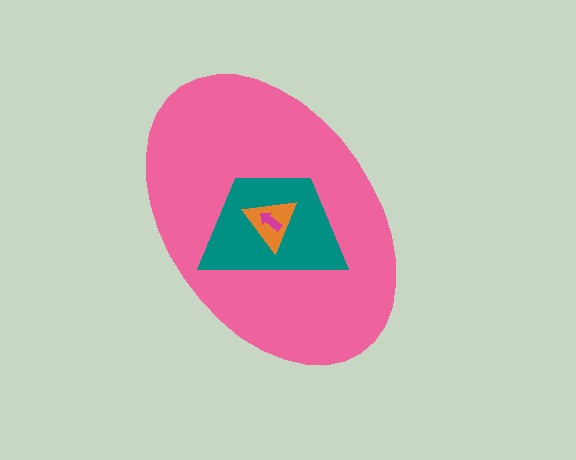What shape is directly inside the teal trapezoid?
The orange triangle.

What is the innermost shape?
The magenta arrow.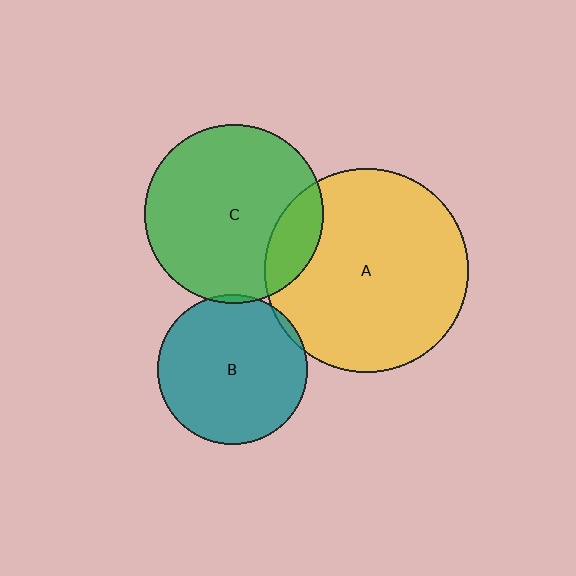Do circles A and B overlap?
Yes.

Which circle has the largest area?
Circle A (yellow).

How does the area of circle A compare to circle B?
Approximately 1.8 times.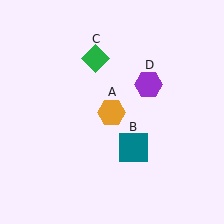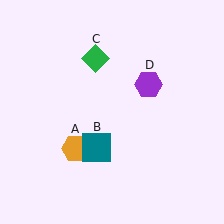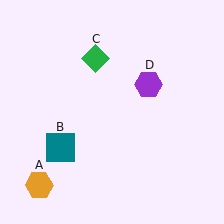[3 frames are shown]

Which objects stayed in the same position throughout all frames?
Green diamond (object C) and purple hexagon (object D) remained stationary.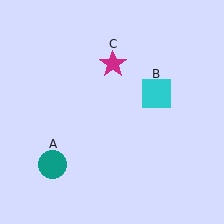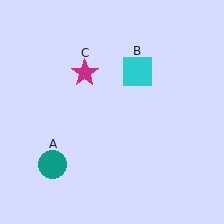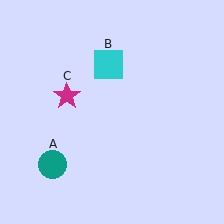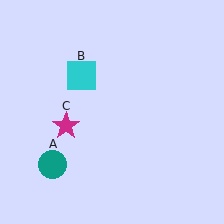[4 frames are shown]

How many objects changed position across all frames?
2 objects changed position: cyan square (object B), magenta star (object C).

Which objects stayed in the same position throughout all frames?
Teal circle (object A) remained stationary.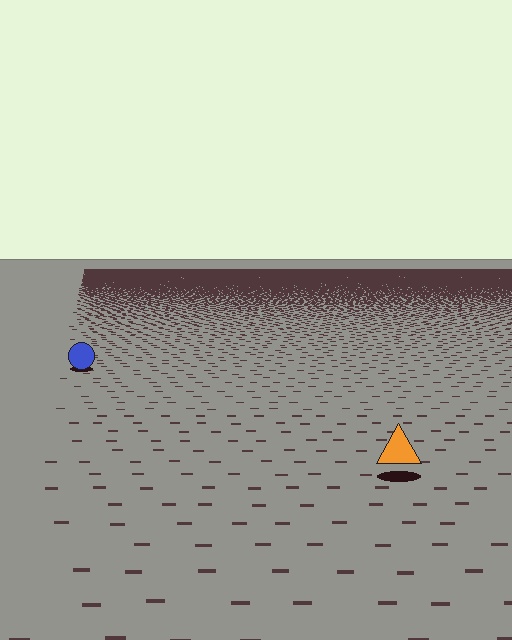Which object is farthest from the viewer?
The blue circle is farthest from the viewer. It appears smaller and the ground texture around it is denser.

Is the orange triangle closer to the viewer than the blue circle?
Yes. The orange triangle is closer — you can tell from the texture gradient: the ground texture is coarser near it.